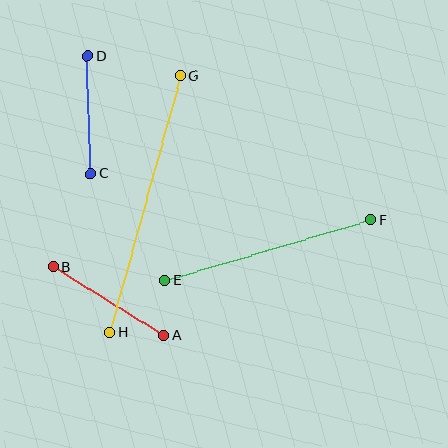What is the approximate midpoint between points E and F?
The midpoint is at approximately (268, 250) pixels.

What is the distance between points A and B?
The distance is approximately 130 pixels.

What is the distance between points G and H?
The distance is approximately 266 pixels.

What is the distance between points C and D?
The distance is approximately 118 pixels.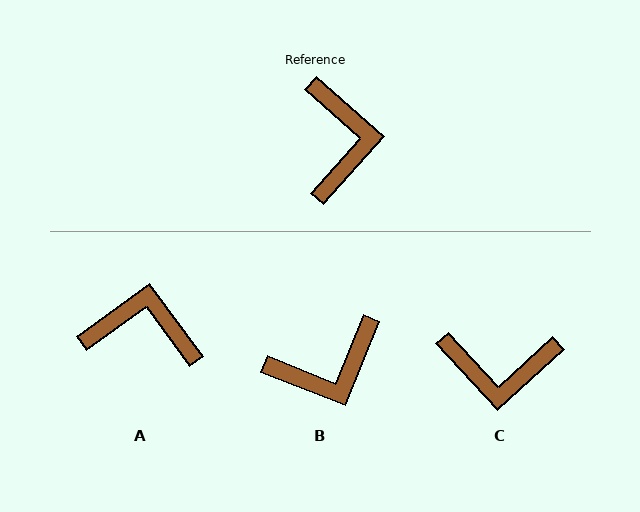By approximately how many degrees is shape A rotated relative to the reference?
Approximately 78 degrees counter-clockwise.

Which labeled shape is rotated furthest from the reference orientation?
C, about 96 degrees away.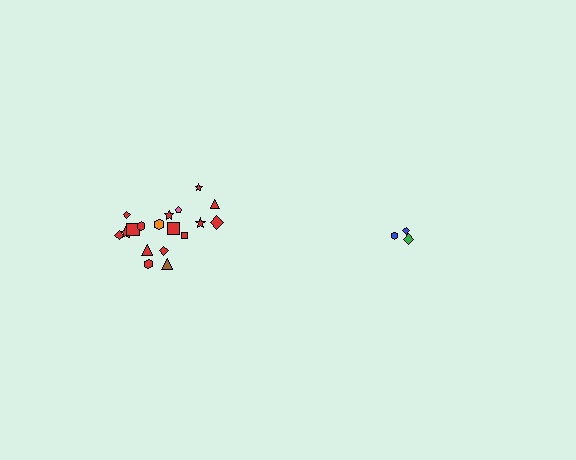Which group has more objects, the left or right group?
The left group.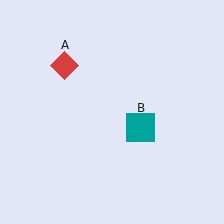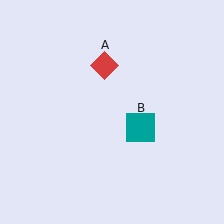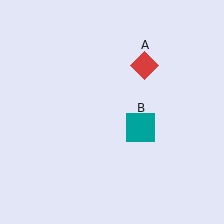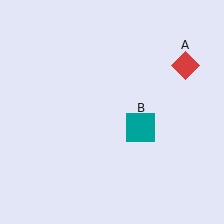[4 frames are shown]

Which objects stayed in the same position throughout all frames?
Teal square (object B) remained stationary.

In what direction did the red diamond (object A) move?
The red diamond (object A) moved right.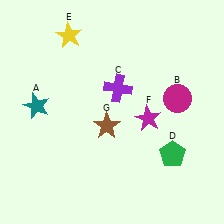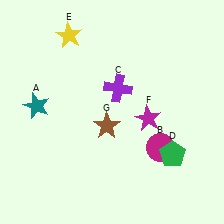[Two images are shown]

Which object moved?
The magenta circle (B) moved down.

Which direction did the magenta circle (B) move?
The magenta circle (B) moved down.